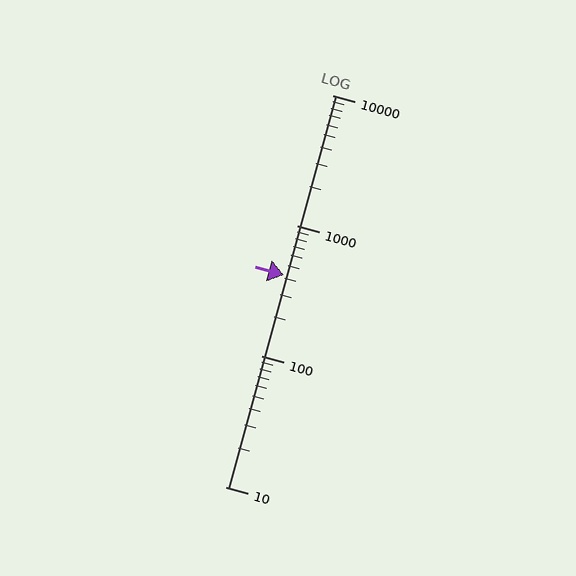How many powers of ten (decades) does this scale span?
The scale spans 3 decades, from 10 to 10000.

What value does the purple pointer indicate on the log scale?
The pointer indicates approximately 420.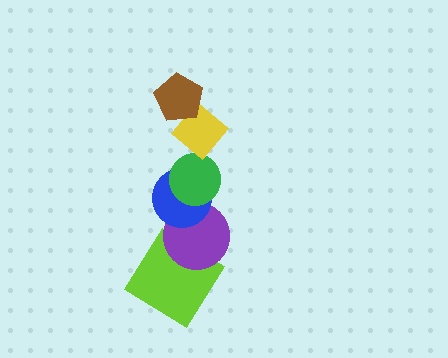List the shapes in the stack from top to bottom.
From top to bottom: the brown pentagon, the yellow diamond, the green circle, the blue circle, the purple circle, the lime diamond.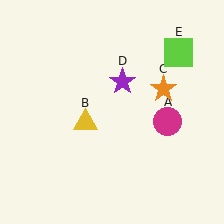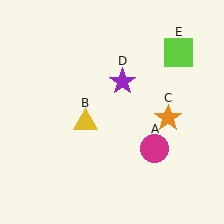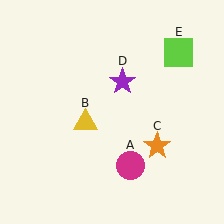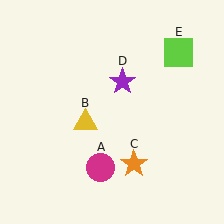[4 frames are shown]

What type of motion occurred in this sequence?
The magenta circle (object A), orange star (object C) rotated clockwise around the center of the scene.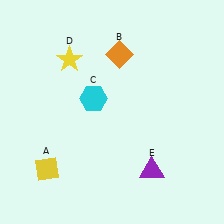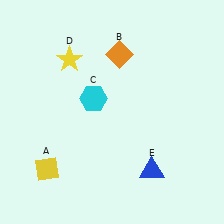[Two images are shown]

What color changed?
The triangle (E) changed from purple in Image 1 to blue in Image 2.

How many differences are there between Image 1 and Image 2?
There is 1 difference between the two images.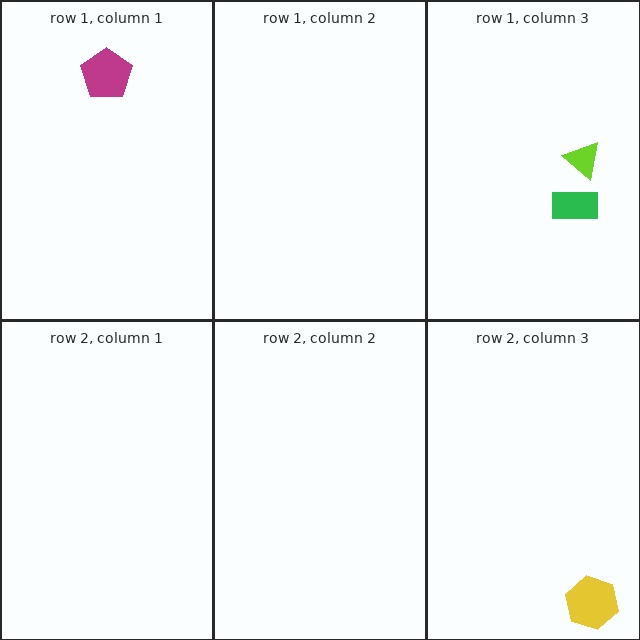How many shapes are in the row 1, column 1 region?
1.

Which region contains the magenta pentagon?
The row 1, column 1 region.